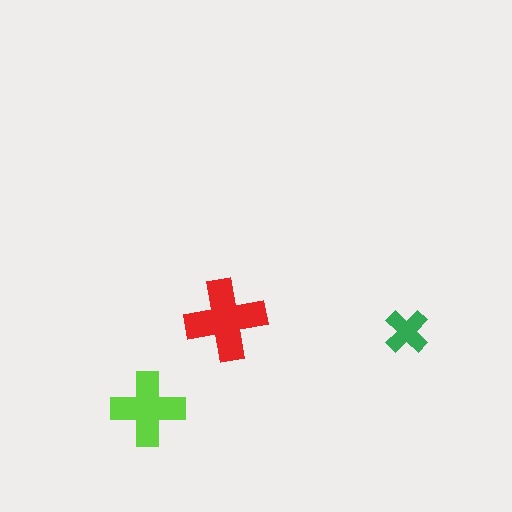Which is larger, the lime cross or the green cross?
The lime one.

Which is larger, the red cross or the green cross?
The red one.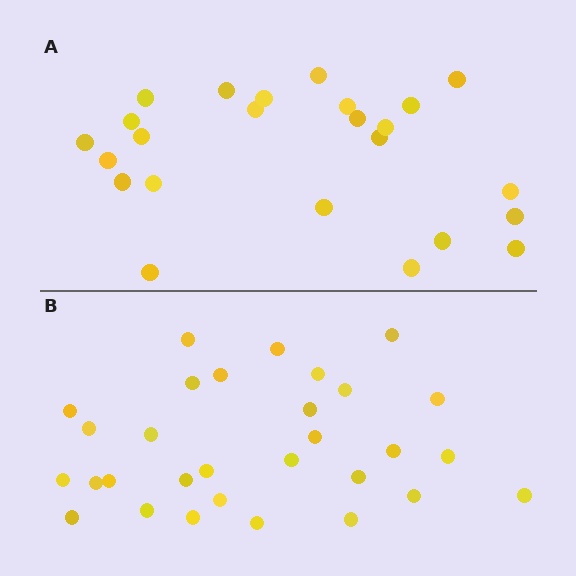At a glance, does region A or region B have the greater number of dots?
Region B (the bottom region) has more dots.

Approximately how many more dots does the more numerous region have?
Region B has about 6 more dots than region A.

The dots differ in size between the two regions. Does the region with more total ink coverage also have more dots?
No. Region A has more total ink coverage because its dots are larger, but region B actually contains more individual dots. Total area can be misleading — the number of items is what matters here.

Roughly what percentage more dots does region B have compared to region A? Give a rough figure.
About 25% more.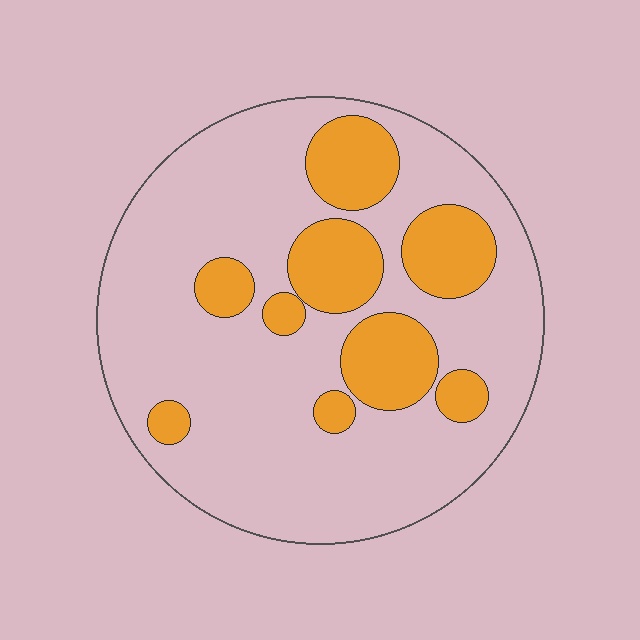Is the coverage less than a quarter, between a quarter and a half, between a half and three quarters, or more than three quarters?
Less than a quarter.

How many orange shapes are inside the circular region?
9.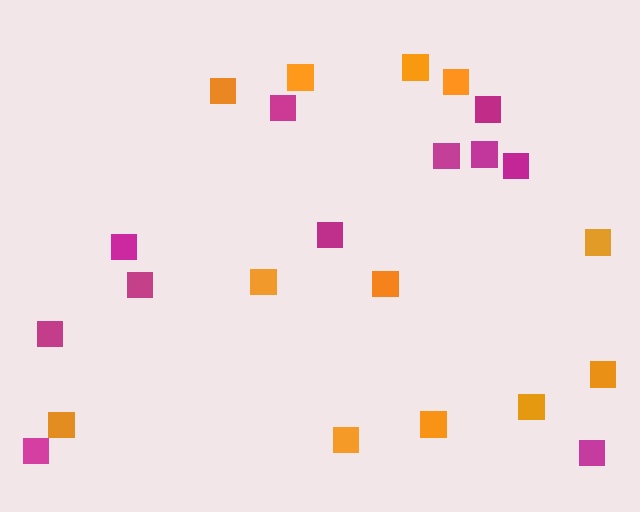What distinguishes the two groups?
There are 2 groups: one group of magenta squares (11) and one group of orange squares (12).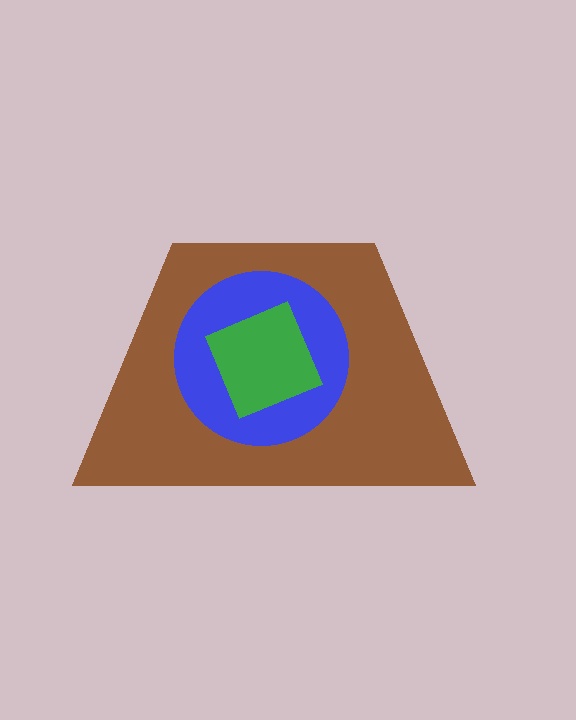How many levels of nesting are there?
3.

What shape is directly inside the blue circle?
The green square.